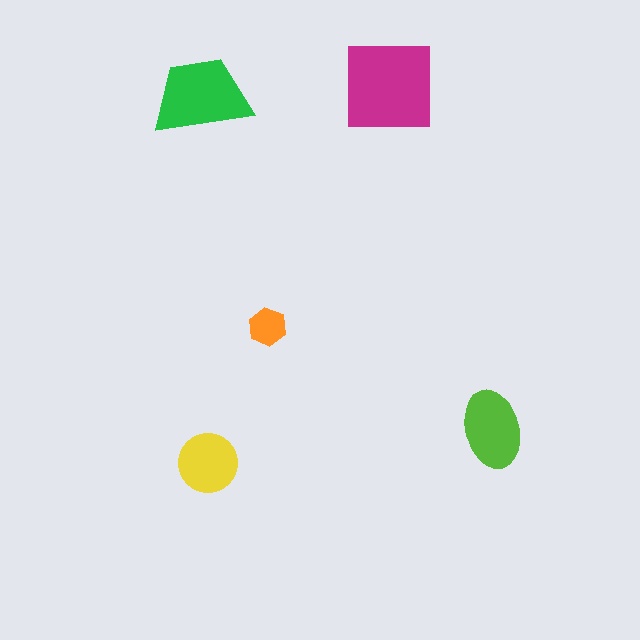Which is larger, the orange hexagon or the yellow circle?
The yellow circle.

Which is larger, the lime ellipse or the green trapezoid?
The green trapezoid.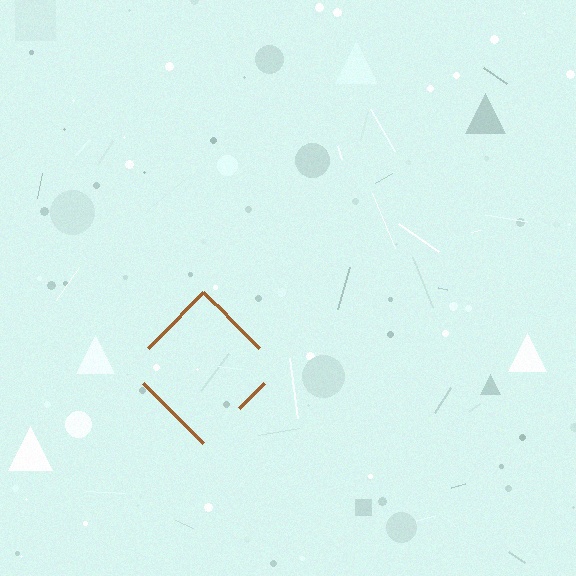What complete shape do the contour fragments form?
The contour fragments form a diamond.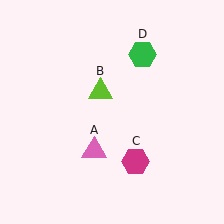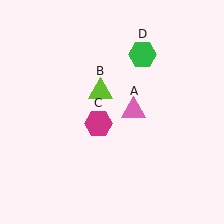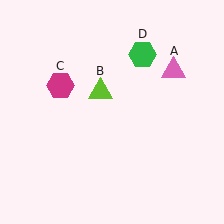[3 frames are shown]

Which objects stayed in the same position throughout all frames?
Lime triangle (object B) and green hexagon (object D) remained stationary.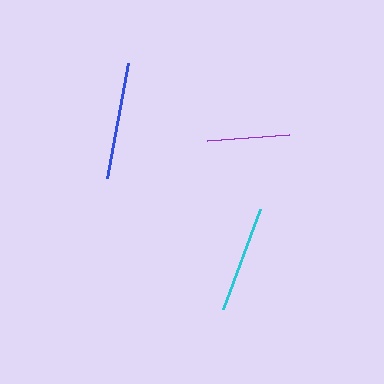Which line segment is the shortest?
The purple line is the shortest at approximately 82 pixels.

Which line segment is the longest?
The blue line is the longest at approximately 116 pixels.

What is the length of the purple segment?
The purple segment is approximately 82 pixels long.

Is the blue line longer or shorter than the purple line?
The blue line is longer than the purple line.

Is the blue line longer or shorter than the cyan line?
The blue line is longer than the cyan line.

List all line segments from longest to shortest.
From longest to shortest: blue, cyan, purple.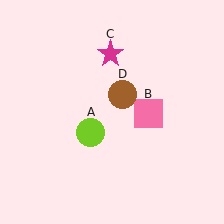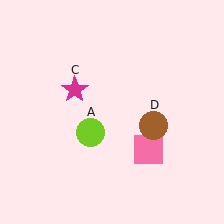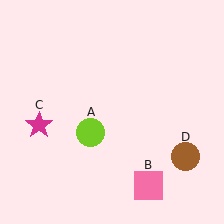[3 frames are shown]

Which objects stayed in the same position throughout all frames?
Lime circle (object A) remained stationary.